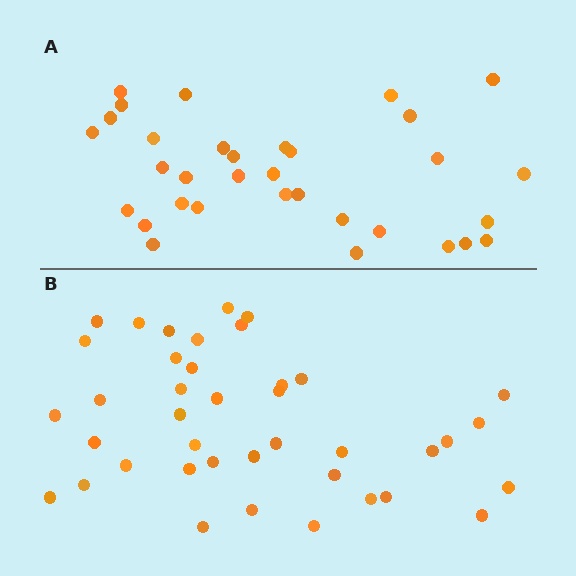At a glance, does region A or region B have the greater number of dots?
Region B (the bottom region) has more dots.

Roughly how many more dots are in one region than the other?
Region B has roughly 8 or so more dots than region A.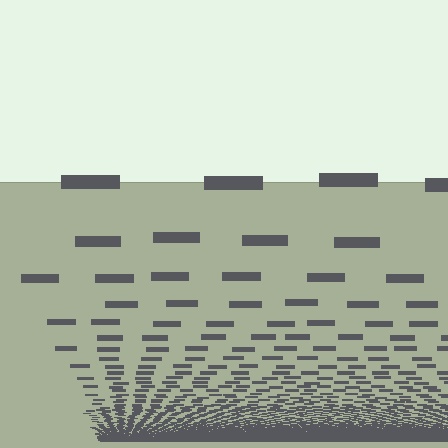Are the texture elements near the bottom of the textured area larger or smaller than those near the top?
Smaller. The gradient is inverted — elements near the bottom are smaller and denser.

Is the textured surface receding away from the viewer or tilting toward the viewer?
The surface appears to tilt toward the viewer. Texture elements get larger and sparser toward the top.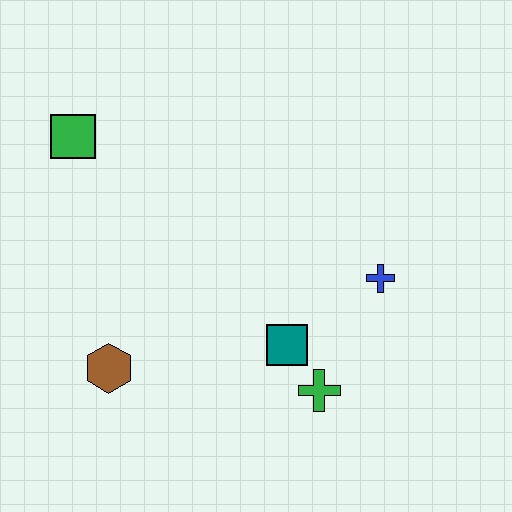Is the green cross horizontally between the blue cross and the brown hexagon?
Yes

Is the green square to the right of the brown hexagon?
No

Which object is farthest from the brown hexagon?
The blue cross is farthest from the brown hexagon.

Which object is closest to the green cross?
The teal square is closest to the green cross.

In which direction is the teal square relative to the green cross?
The teal square is above the green cross.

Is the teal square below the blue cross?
Yes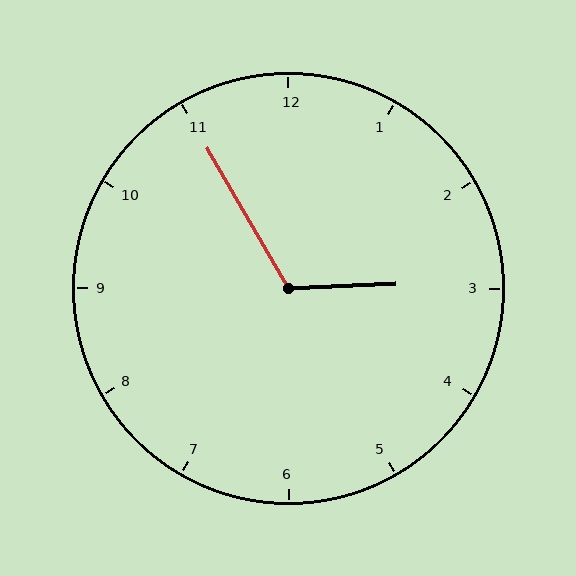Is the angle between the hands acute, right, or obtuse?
It is obtuse.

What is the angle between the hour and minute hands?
Approximately 118 degrees.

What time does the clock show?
2:55.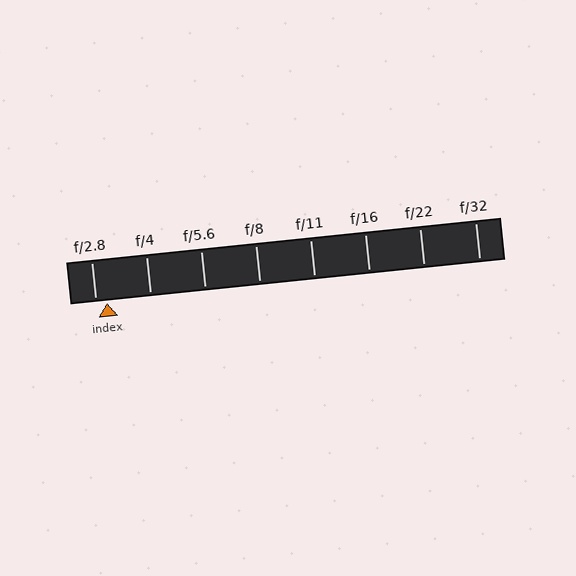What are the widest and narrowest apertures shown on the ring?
The widest aperture shown is f/2.8 and the narrowest is f/32.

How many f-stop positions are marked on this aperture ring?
There are 8 f-stop positions marked.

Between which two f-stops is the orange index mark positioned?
The index mark is between f/2.8 and f/4.